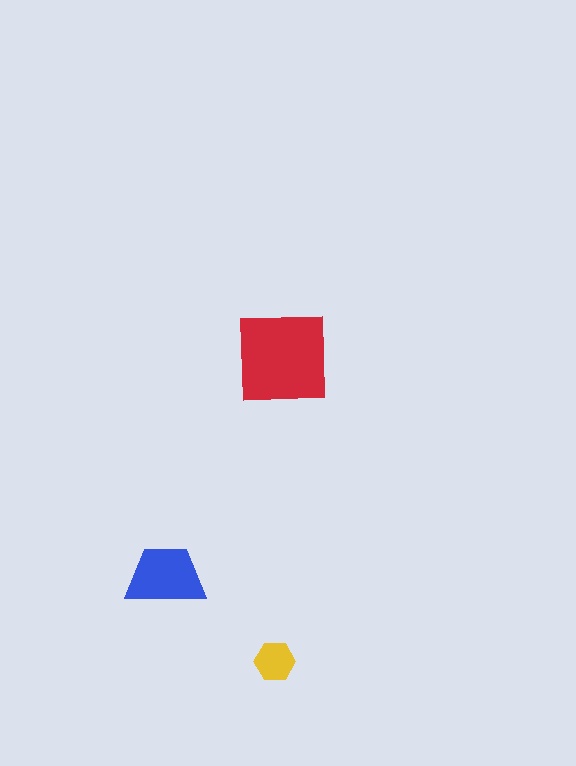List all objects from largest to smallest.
The red square, the blue trapezoid, the yellow hexagon.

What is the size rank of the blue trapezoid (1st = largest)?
2nd.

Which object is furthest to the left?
The blue trapezoid is leftmost.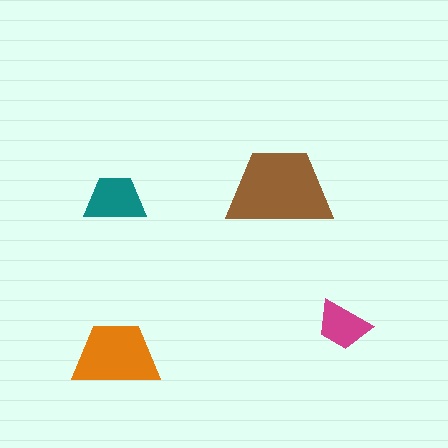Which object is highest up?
The brown trapezoid is topmost.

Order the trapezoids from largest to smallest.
the brown one, the orange one, the teal one, the magenta one.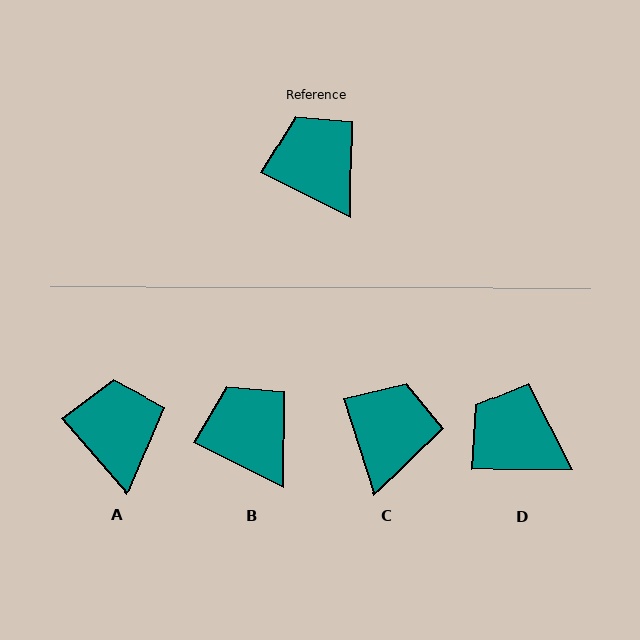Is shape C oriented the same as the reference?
No, it is off by about 45 degrees.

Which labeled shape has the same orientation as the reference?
B.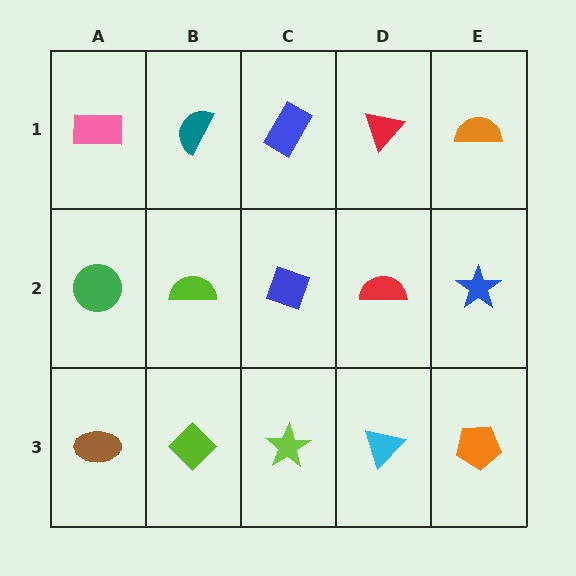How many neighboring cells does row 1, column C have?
3.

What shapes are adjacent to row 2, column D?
A red triangle (row 1, column D), a cyan triangle (row 3, column D), a blue diamond (row 2, column C), a blue star (row 2, column E).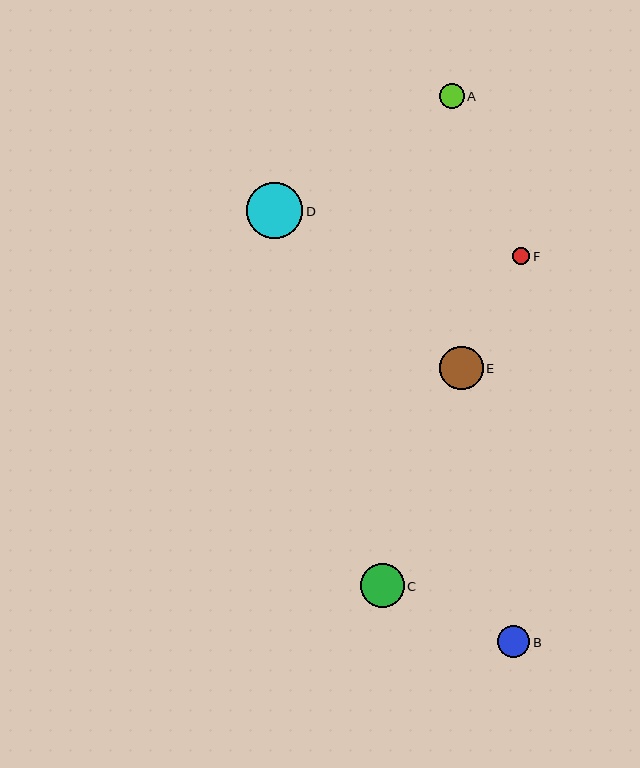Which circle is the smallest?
Circle F is the smallest with a size of approximately 18 pixels.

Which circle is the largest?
Circle D is the largest with a size of approximately 56 pixels.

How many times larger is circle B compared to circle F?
Circle B is approximately 1.8 times the size of circle F.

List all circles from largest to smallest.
From largest to smallest: D, C, E, B, A, F.